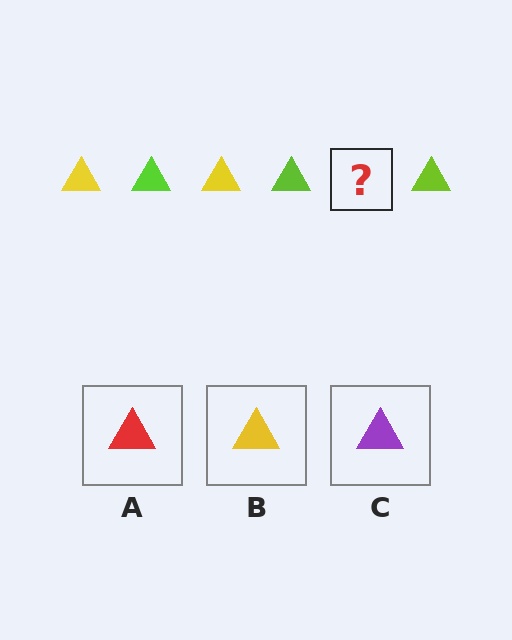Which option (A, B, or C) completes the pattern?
B.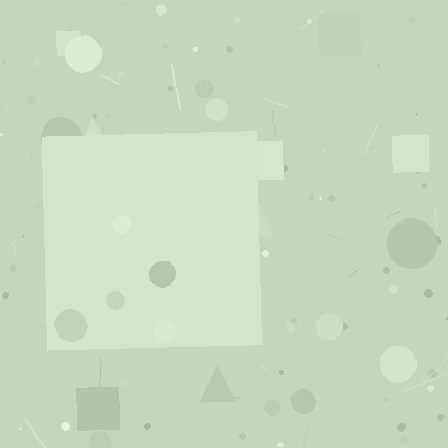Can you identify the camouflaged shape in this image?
The camouflaged shape is a square.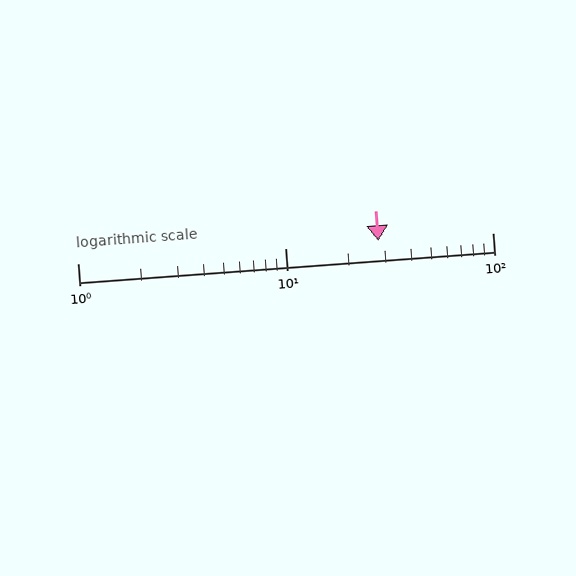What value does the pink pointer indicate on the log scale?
The pointer indicates approximately 28.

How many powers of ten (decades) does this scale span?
The scale spans 2 decades, from 1 to 100.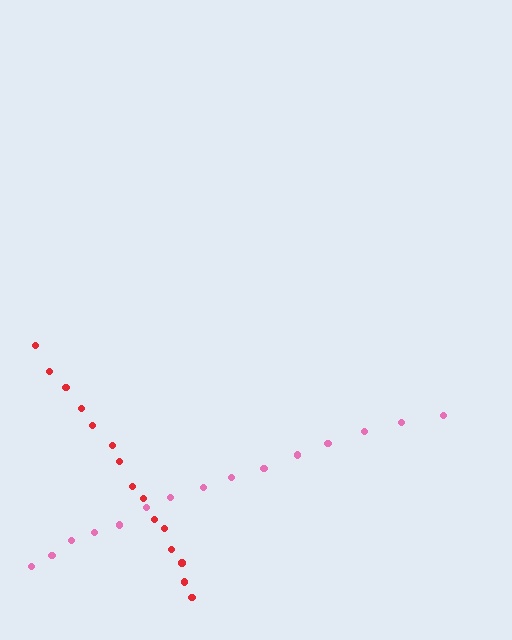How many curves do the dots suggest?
There are 2 distinct paths.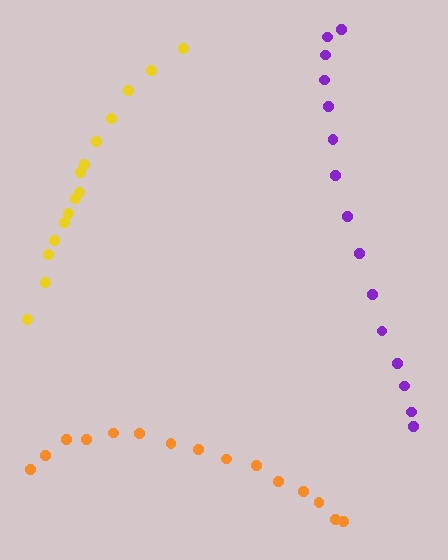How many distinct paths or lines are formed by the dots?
There are 3 distinct paths.